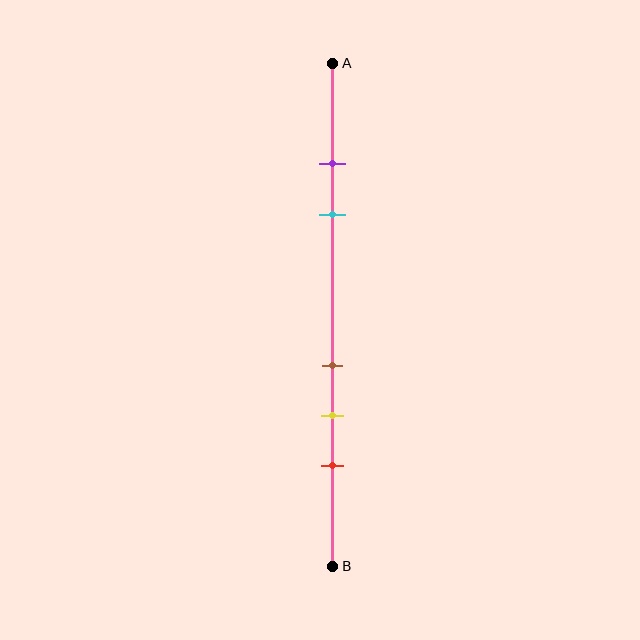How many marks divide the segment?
There are 5 marks dividing the segment.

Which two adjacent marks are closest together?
The purple and cyan marks are the closest adjacent pair.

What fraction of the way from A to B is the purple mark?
The purple mark is approximately 20% (0.2) of the way from A to B.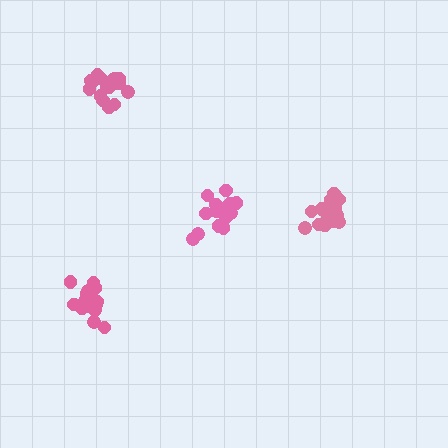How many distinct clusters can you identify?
There are 4 distinct clusters.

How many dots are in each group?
Group 1: 18 dots, Group 2: 17 dots, Group 3: 17 dots, Group 4: 16 dots (68 total).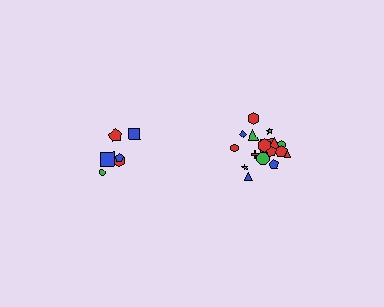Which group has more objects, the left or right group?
The right group.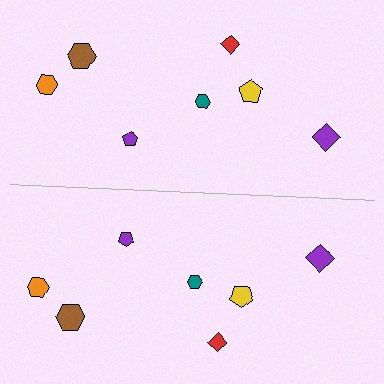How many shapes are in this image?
There are 14 shapes in this image.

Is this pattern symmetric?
Yes, this pattern has bilateral (reflection) symmetry.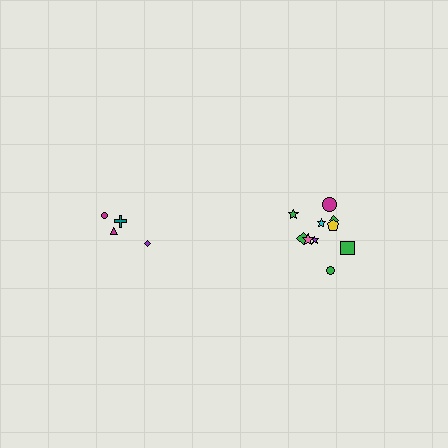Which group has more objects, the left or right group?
The right group.